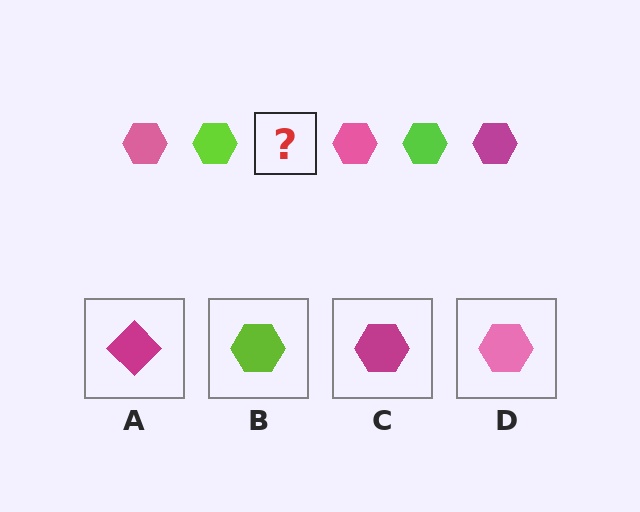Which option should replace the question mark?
Option C.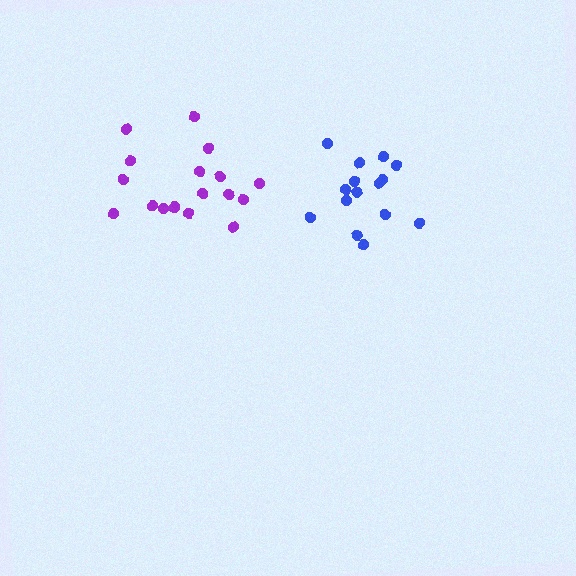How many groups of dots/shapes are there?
There are 2 groups.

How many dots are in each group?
Group 1: 15 dots, Group 2: 18 dots (33 total).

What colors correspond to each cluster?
The clusters are colored: blue, purple.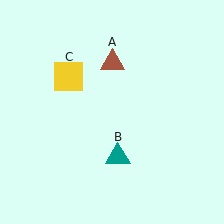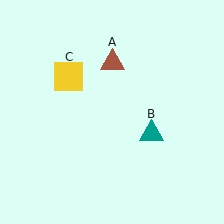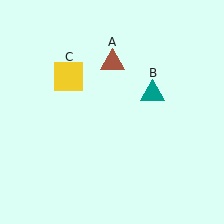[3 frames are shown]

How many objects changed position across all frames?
1 object changed position: teal triangle (object B).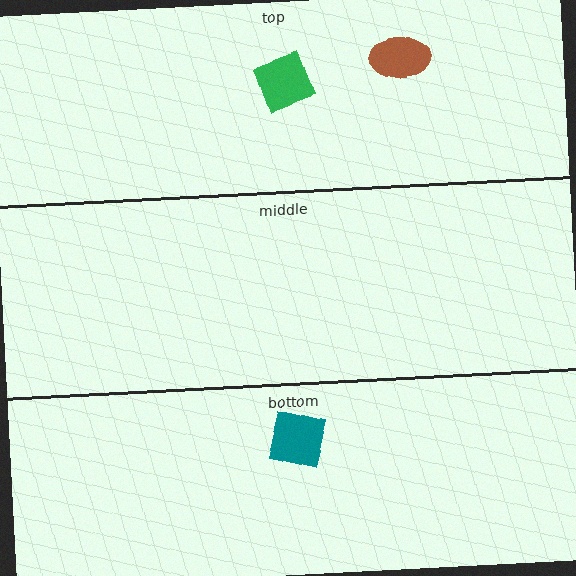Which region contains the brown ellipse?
The top region.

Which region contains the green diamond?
The top region.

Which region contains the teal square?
The bottom region.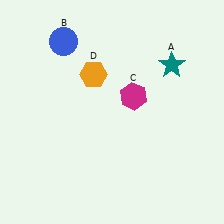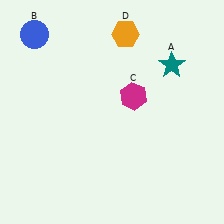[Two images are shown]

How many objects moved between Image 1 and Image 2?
2 objects moved between the two images.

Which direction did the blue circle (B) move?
The blue circle (B) moved left.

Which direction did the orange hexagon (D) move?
The orange hexagon (D) moved up.